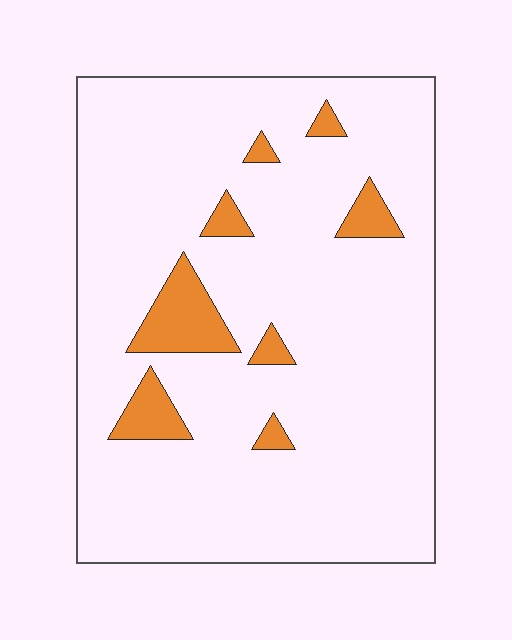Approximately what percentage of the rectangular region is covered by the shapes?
Approximately 10%.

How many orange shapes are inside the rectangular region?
8.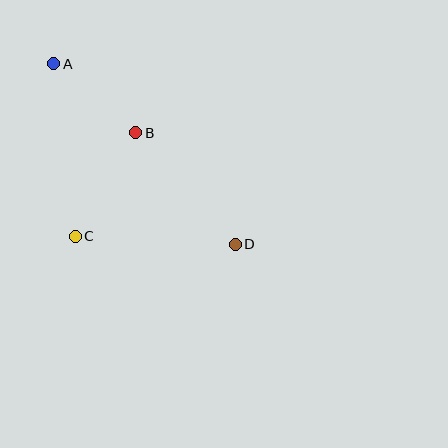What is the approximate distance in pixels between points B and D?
The distance between B and D is approximately 149 pixels.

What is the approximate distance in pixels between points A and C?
The distance between A and C is approximately 174 pixels.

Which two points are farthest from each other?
Points A and D are farthest from each other.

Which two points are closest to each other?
Points A and B are closest to each other.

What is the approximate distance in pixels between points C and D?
The distance between C and D is approximately 160 pixels.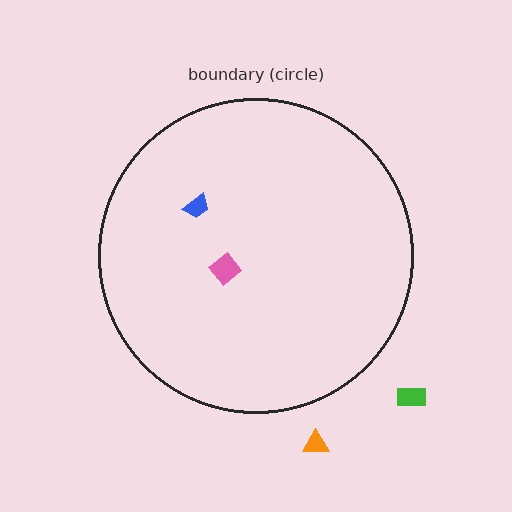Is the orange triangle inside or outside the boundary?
Outside.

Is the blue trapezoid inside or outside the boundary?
Inside.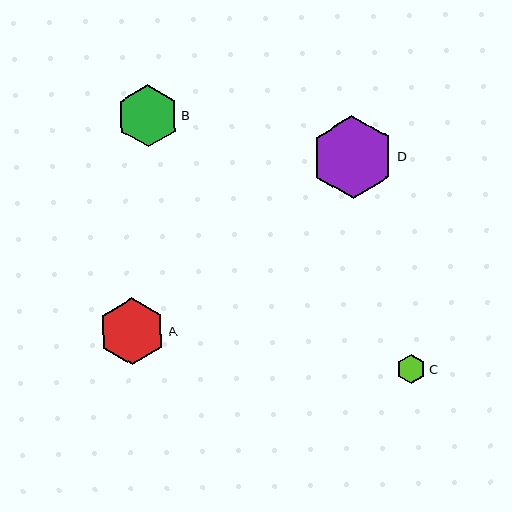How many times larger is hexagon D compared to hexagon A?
Hexagon D is approximately 1.2 times the size of hexagon A.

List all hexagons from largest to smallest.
From largest to smallest: D, A, B, C.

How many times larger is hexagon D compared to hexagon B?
Hexagon D is approximately 1.3 times the size of hexagon B.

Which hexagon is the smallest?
Hexagon C is the smallest with a size of approximately 29 pixels.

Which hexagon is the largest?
Hexagon D is the largest with a size of approximately 83 pixels.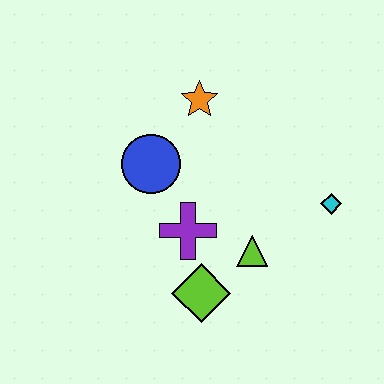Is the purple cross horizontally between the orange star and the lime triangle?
No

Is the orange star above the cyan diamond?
Yes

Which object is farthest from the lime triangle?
The orange star is farthest from the lime triangle.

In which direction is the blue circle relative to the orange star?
The blue circle is below the orange star.